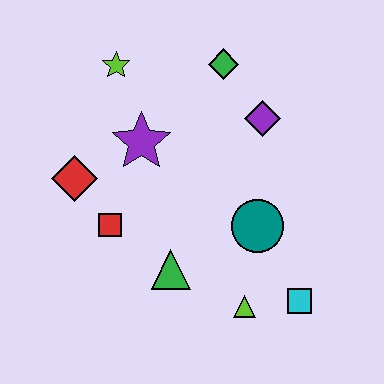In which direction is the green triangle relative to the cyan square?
The green triangle is to the left of the cyan square.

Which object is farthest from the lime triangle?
The lime star is farthest from the lime triangle.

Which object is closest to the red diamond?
The red square is closest to the red diamond.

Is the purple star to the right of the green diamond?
No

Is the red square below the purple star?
Yes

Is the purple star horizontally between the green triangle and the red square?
Yes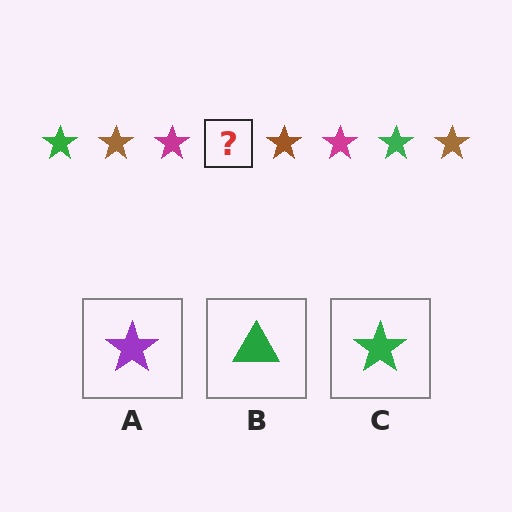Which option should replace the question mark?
Option C.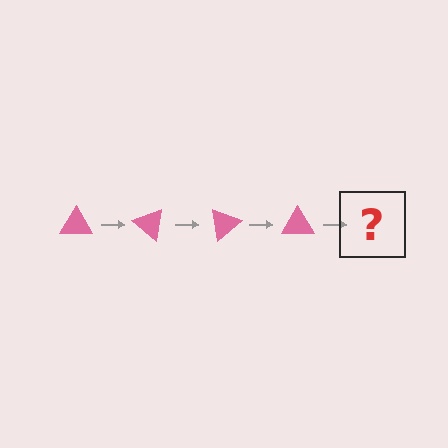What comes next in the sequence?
The next element should be a pink triangle rotated 160 degrees.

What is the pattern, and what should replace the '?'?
The pattern is that the triangle rotates 40 degrees each step. The '?' should be a pink triangle rotated 160 degrees.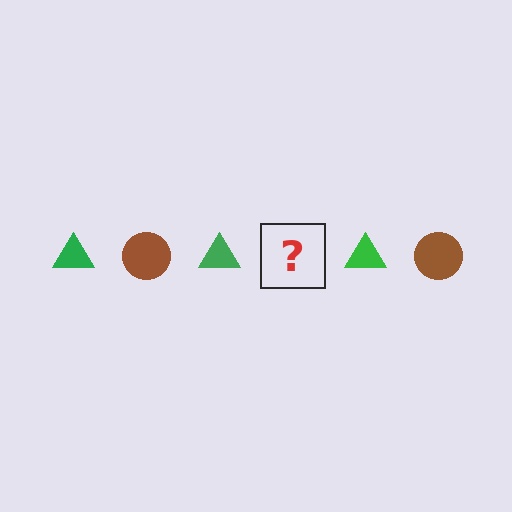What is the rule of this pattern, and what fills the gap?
The rule is that the pattern alternates between green triangle and brown circle. The gap should be filled with a brown circle.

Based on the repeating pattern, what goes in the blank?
The blank should be a brown circle.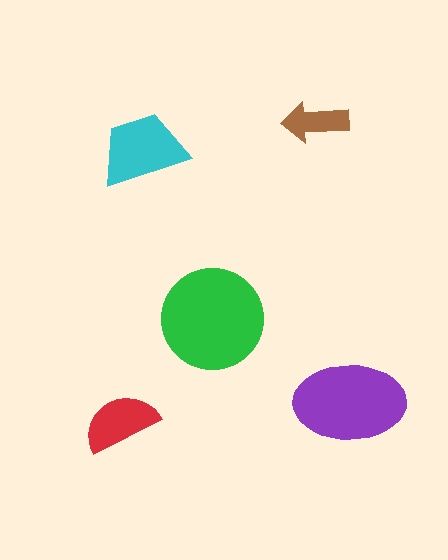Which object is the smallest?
The brown arrow.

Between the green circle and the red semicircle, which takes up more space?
The green circle.